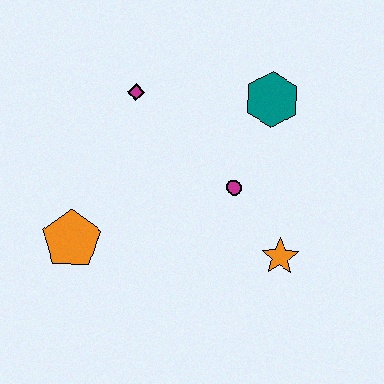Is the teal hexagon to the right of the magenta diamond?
Yes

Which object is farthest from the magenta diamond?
The orange star is farthest from the magenta diamond.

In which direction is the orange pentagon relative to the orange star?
The orange pentagon is to the left of the orange star.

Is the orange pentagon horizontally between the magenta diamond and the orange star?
No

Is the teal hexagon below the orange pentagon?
No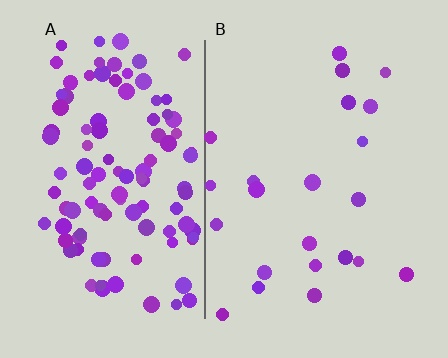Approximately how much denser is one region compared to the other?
Approximately 4.7× — region A over region B.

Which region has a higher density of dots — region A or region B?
A (the left).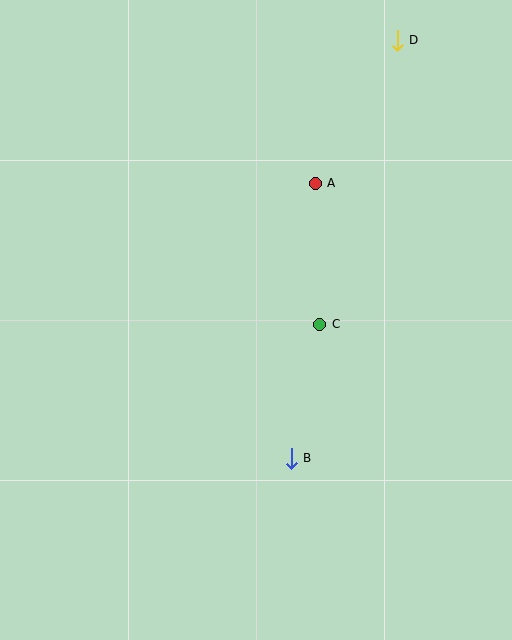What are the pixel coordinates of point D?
Point D is at (397, 40).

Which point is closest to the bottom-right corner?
Point B is closest to the bottom-right corner.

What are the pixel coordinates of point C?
Point C is at (320, 324).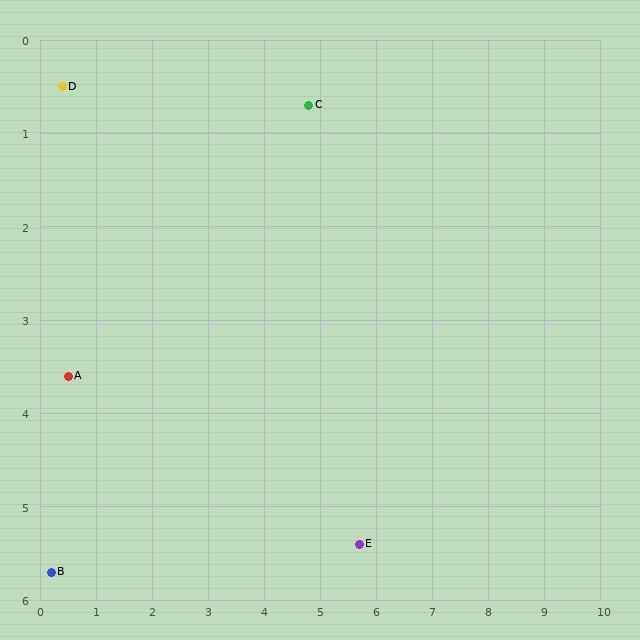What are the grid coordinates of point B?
Point B is at approximately (0.2, 5.7).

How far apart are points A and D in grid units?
Points A and D are about 3.1 grid units apart.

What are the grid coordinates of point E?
Point E is at approximately (5.7, 5.4).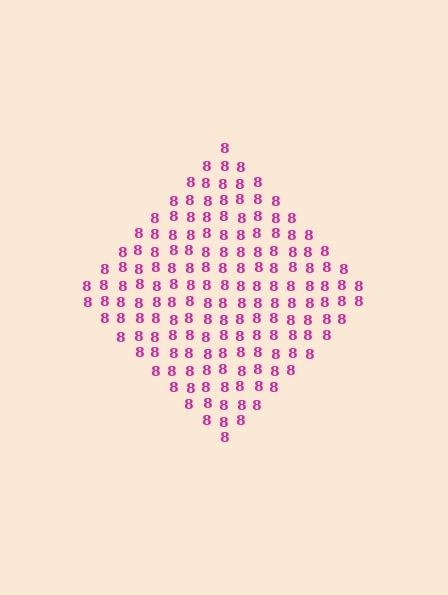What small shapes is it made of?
It is made of small digit 8's.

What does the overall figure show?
The overall figure shows a diamond.